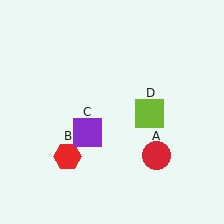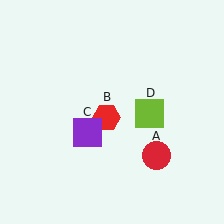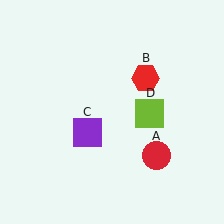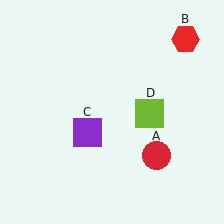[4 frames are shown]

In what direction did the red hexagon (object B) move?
The red hexagon (object B) moved up and to the right.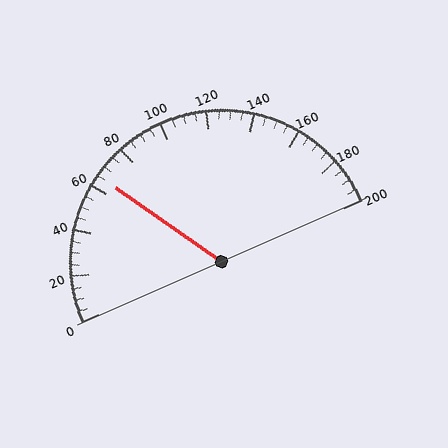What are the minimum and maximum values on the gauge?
The gauge ranges from 0 to 200.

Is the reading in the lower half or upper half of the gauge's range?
The reading is in the lower half of the range (0 to 200).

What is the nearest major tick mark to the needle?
The nearest major tick mark is 60.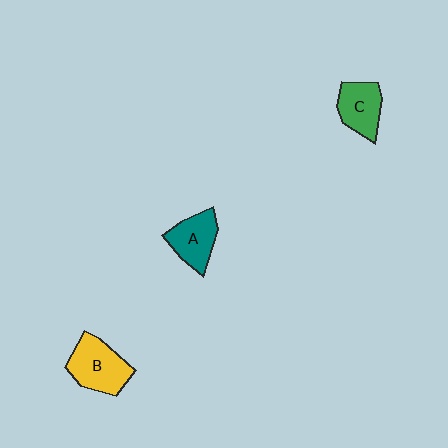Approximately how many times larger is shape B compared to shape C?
Approximately 1.3 times.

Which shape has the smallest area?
Shape C (green).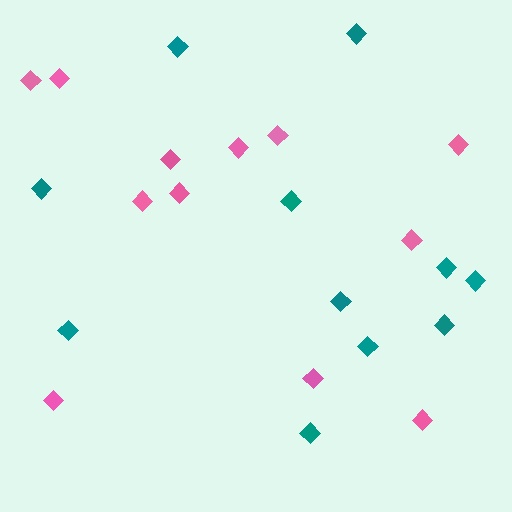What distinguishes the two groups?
There are 2 groups: one group of teal diamonds (11) and one group of pink diamonds (12).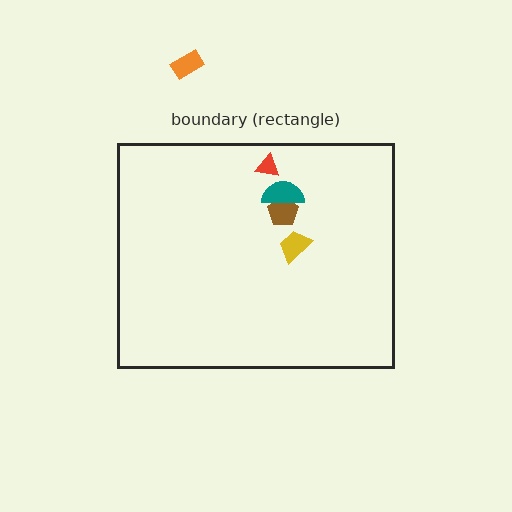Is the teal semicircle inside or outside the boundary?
Inside.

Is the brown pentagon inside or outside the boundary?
Inside.